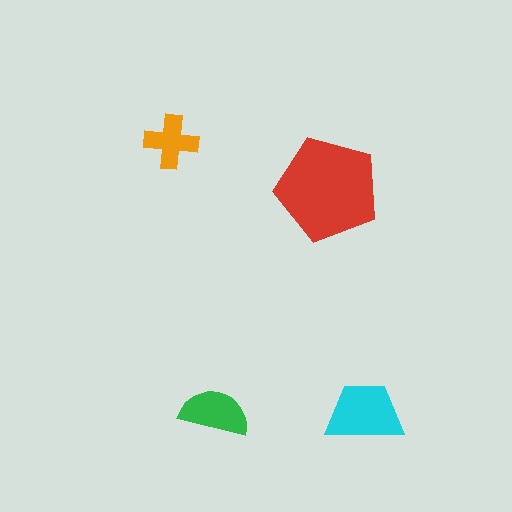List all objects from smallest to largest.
The orange cross, the green semicircle, the cyan trapezoid, the red pentagon.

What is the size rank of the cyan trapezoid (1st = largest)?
2nd.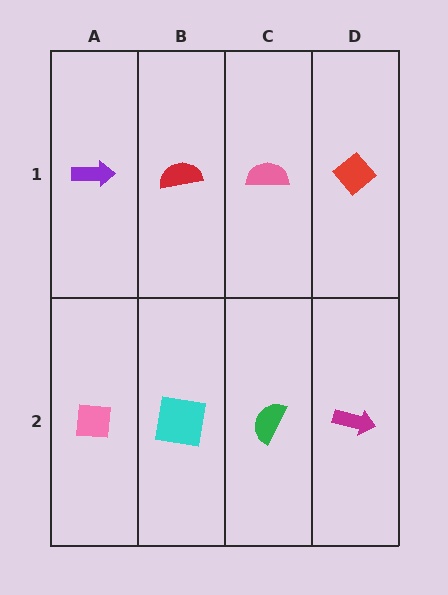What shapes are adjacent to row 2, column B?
A red semicircle (row 1, column B), a pink square (row 2, column A), a green semicircle (row 2, column C).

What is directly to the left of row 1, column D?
A pink semicircle.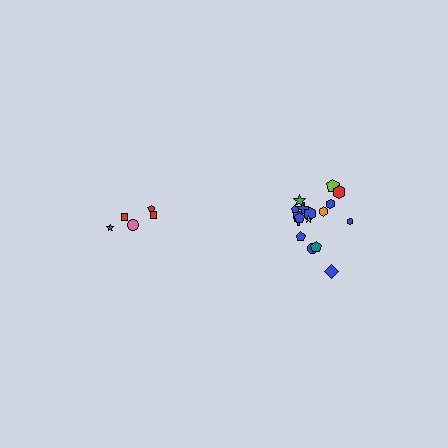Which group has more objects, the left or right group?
The right group.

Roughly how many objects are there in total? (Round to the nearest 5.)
Roughly 25 objects in total.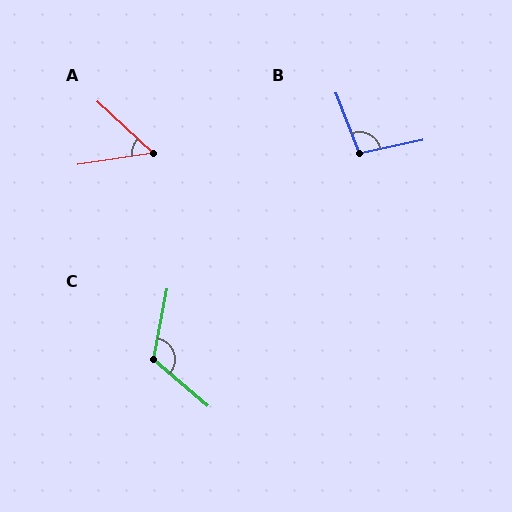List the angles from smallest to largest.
A (51°), B (99°), C (120°).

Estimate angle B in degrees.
Approximately 99 degrees.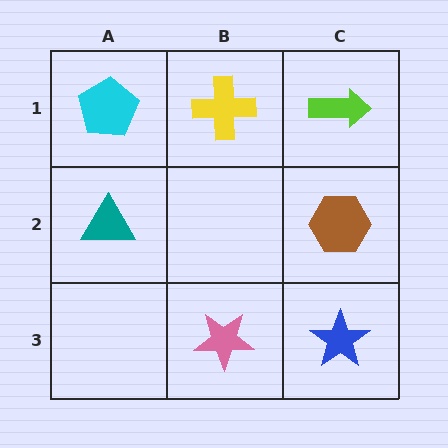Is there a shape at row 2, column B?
No, that cell is empty.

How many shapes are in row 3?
2 shapes.